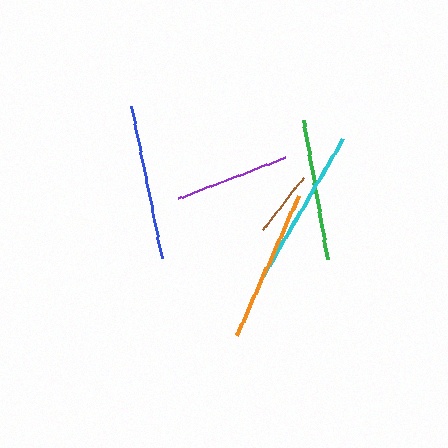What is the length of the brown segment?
The brown segment is approximately 67 pixels long.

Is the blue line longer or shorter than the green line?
The blue line is longer than the green line.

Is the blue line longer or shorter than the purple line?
The blue line is longer than the purple line.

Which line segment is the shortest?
The brown line is the shortest at approximately 67 pixels.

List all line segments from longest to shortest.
From longest to shortest: cyan, blue, orange, green, purple, brown.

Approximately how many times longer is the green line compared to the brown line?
The green line is approximately 2.1 times the length of the brown line.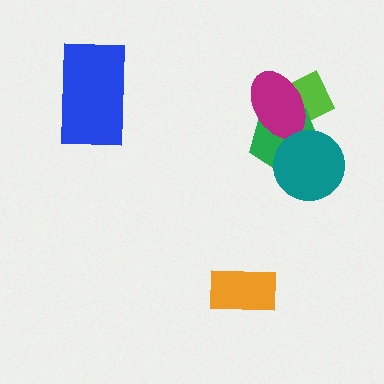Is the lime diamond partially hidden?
Yes, it is partially covered by another shape.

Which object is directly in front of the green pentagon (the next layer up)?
The magenta ellipse is directly in front of the green pentagon.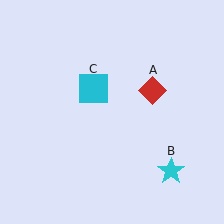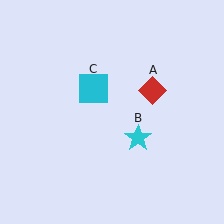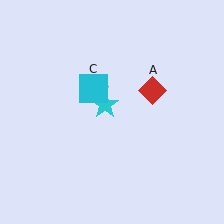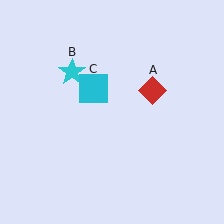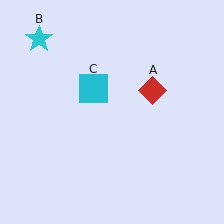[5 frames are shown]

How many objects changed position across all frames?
1 object changed position: cyan star (object B).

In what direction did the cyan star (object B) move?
The cyan star (object B) moved up and to the left.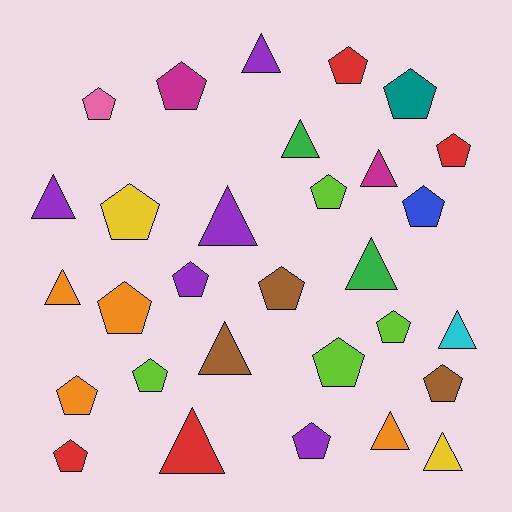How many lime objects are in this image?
There are 4 lime objects.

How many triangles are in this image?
There are 12 triangles.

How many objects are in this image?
There are 30 objects.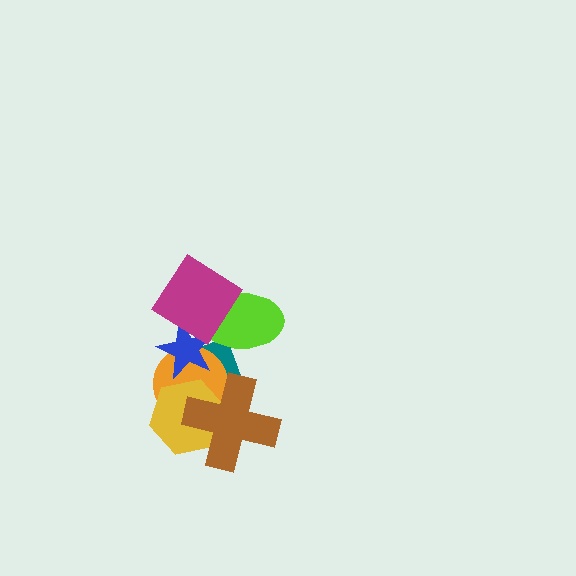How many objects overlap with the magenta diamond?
2 objects overlap with the magenta diamond.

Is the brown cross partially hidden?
No, no other shape covers it.